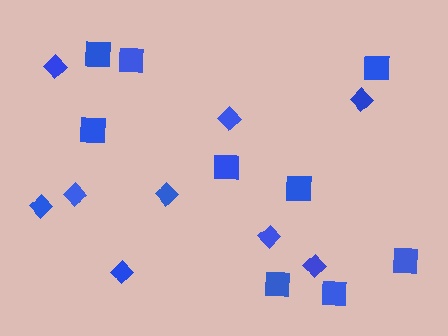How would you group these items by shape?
There are 2 groups: one group of diamonds (9) and one group of squares (9).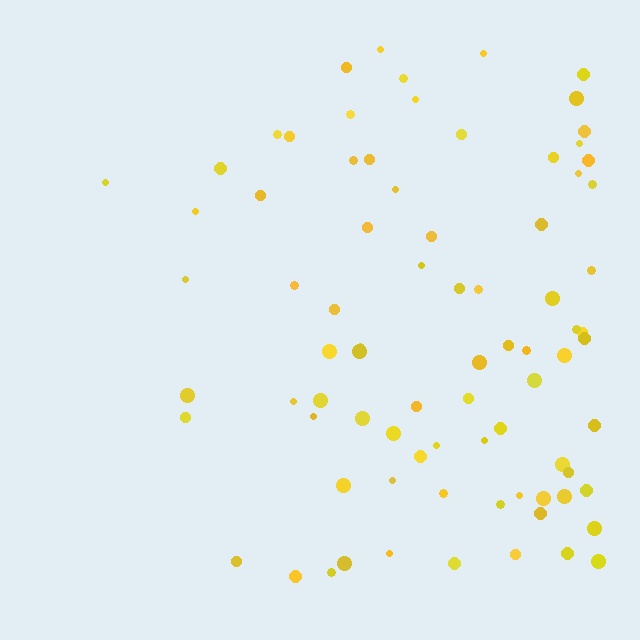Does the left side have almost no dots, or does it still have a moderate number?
Still a moderate number, just noticeably fewer than the right.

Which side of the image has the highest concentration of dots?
The right.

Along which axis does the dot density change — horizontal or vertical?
Horizontal.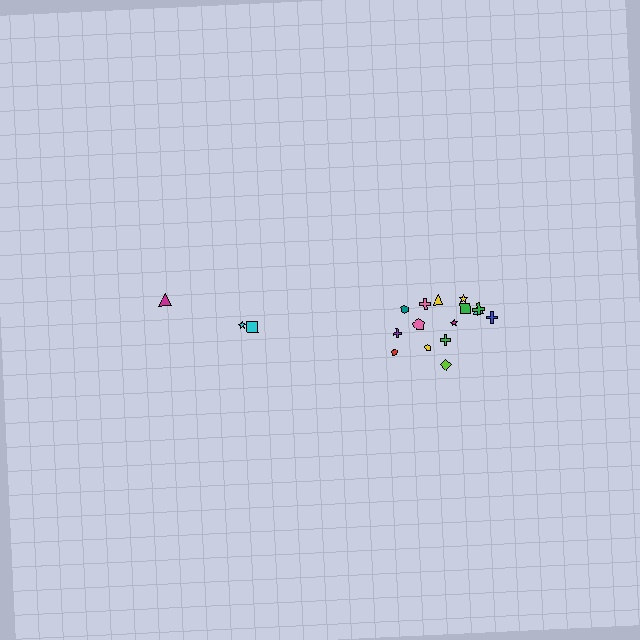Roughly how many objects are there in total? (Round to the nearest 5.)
Roughly 20 objects in total.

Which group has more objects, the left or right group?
The right group.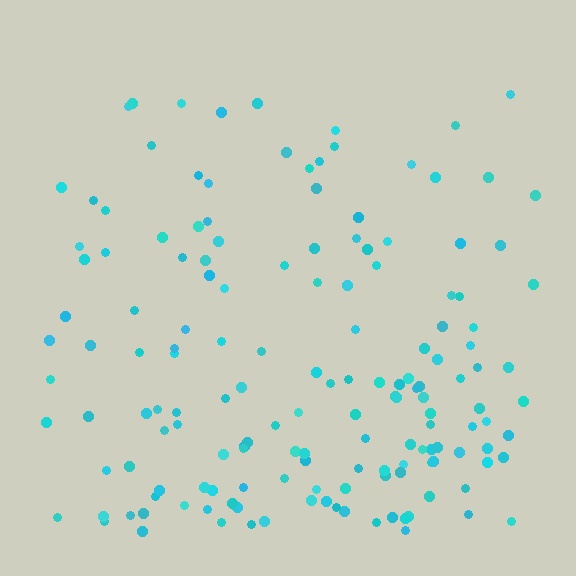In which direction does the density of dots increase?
From top to bottom, with the bottom side densest.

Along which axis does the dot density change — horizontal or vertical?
Vertical.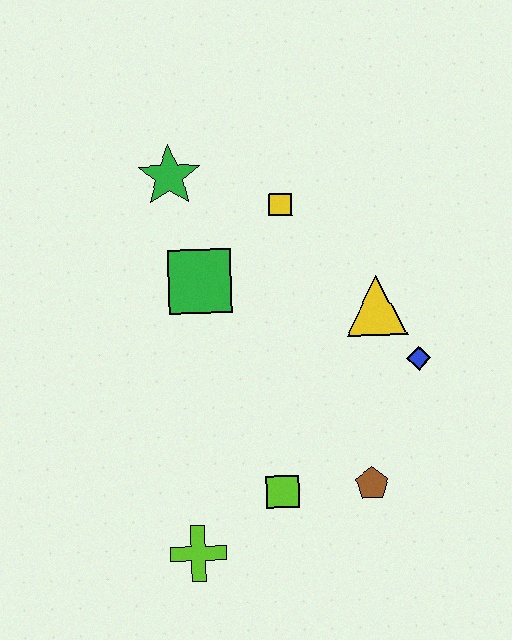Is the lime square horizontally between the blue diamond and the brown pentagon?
No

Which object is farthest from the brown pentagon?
The green star is farthest from the brown pentagon.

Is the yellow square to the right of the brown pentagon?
No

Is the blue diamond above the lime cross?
Yes